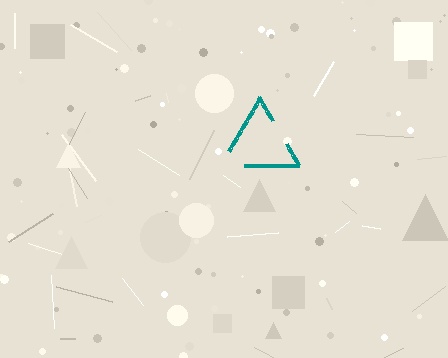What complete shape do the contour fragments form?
The contour fragments form a triangle.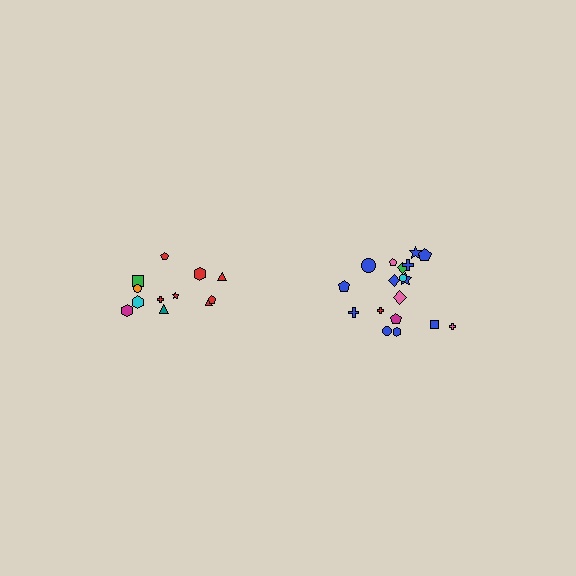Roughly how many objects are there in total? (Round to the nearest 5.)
Roughly 30 objects in total.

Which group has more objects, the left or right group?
The right group.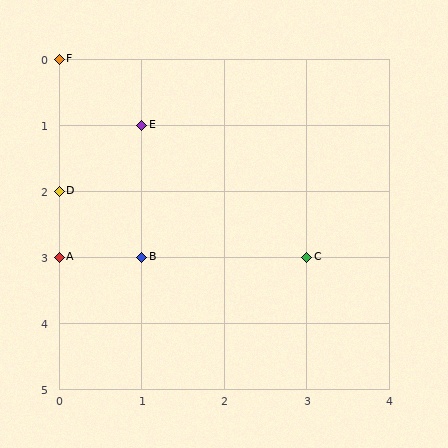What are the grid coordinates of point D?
Point D is at grid coordinates (0, 2).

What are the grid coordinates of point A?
Point A is at grid coordinates (0, 3).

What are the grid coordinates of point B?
Point B is at grid coordinates (1, 3).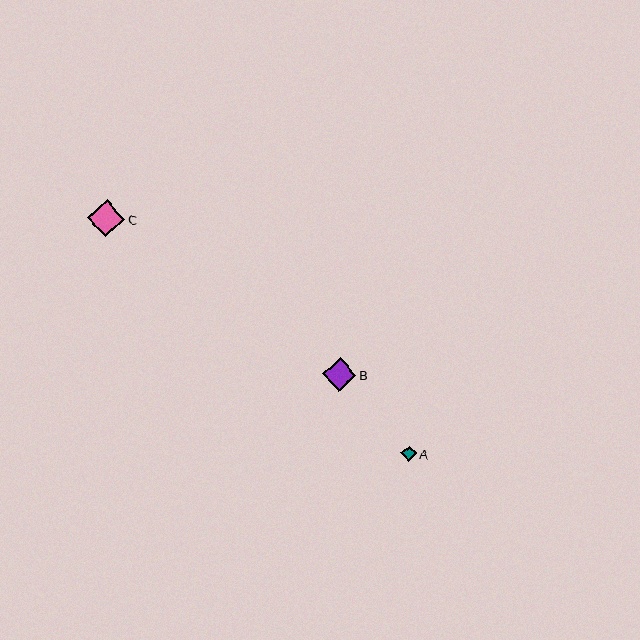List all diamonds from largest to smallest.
From largest to smallest: C, B, A.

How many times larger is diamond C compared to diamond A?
Diamond C is approximately 2.5 times the size of diamond A.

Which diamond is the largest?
Diamond C is the largest with a size of approximately 38 pixels.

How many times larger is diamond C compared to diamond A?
Diamond C is approximately 2.5 times the size of diamond A.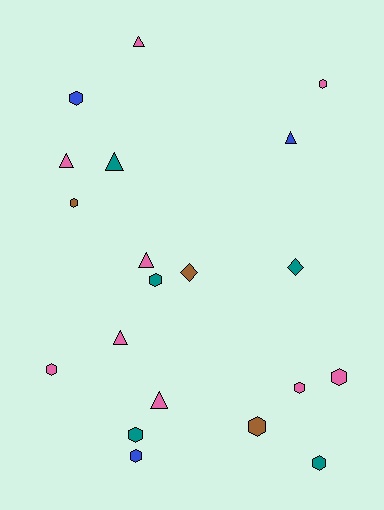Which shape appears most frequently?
Hexagon, with 11 objects.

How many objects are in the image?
There are 20 objects.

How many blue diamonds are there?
There are no blue diamonds.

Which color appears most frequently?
Pink, with 9 objects.